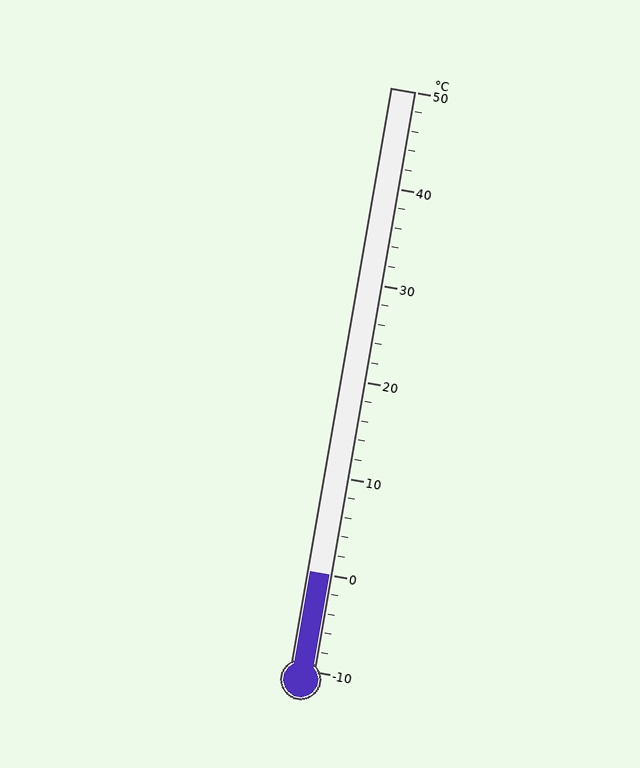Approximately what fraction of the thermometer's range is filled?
The thermometer is filled to approximately 15% of its range.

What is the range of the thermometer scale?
The thermometer scale ranges from -10°C to 50°C.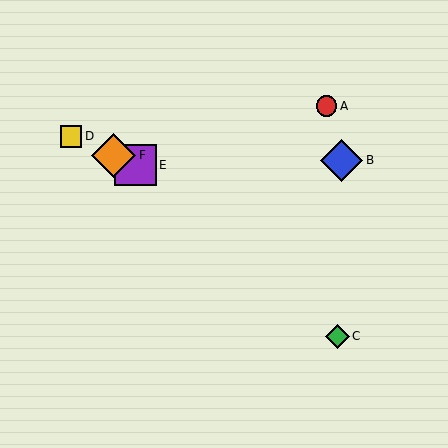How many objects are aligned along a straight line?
3 objects (D, E, F) are aligned along a straight line.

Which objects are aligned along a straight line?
Objects D, E, F are aligned along a straight line.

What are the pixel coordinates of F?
Object F is at (114, 155).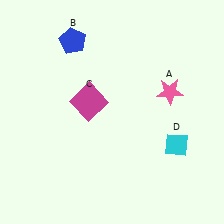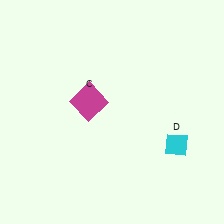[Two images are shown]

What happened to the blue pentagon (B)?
The blue pentagon (B) was removed in Image 2. It was in the top-left area of Image 1.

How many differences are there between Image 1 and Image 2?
There are 2 differences between the two images.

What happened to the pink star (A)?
The pink star (A) was removed in Image 2. It was in the top-right area of Image 1.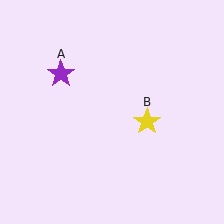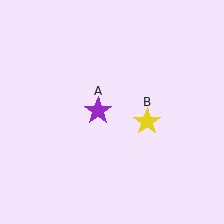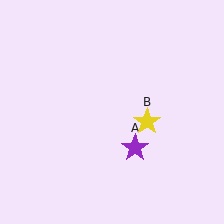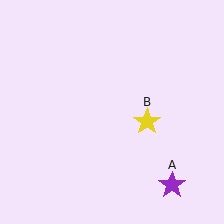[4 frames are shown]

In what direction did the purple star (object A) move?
The purple star (object A) moved down and to the right.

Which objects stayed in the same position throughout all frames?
Yellow star (object B) remained stationary.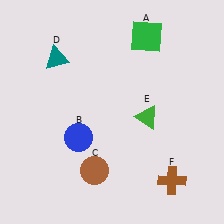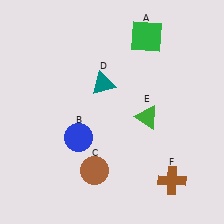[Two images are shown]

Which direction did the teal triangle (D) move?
The teal triangle (D) moved right.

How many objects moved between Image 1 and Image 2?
1 object moved between the two images.